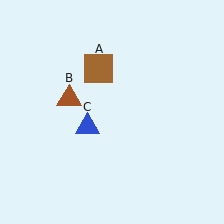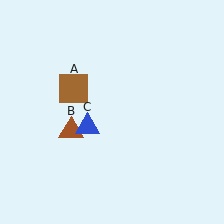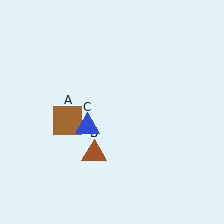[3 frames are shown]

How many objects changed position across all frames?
2 objects changed position: brown square (object A), brown triangle (object B).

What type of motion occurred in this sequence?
The brown square (object A), brown triangle (object B) rotated counterclockwise around the center of the scene.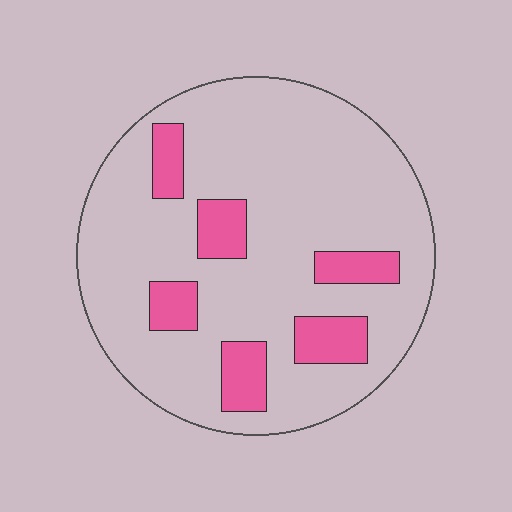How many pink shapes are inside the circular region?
6.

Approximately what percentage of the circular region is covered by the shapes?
Approximately 15%.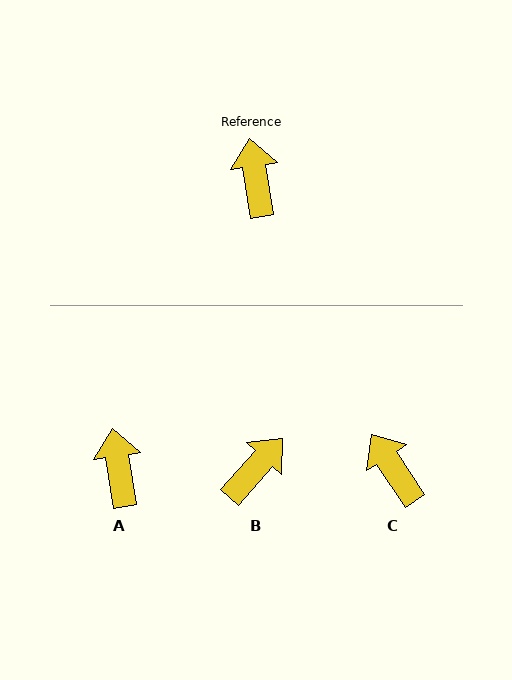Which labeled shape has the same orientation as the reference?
A.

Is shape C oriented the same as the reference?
No, it is off by about 24 degrees.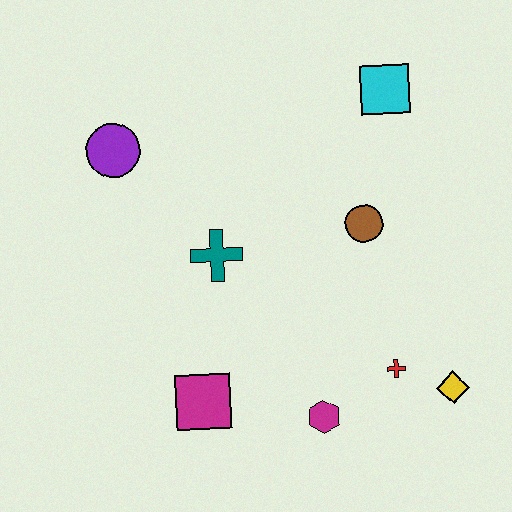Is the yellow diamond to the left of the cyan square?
No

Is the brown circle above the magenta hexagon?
Yes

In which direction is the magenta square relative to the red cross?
The magenta square is to the left of the red cross.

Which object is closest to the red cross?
The yellow diamond is closest to the red cross.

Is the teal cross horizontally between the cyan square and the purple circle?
Yes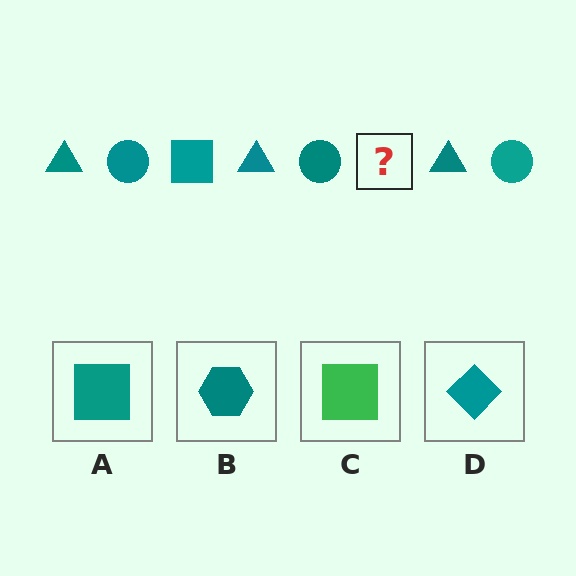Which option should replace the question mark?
Option A.